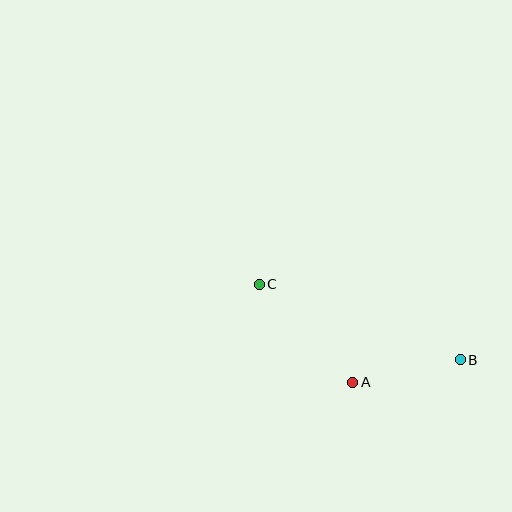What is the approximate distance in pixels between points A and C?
The distance between A and C is approximately 135 pixels.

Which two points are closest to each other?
Points A and B are closest to each other.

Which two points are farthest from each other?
Points B and C are farthest from each other.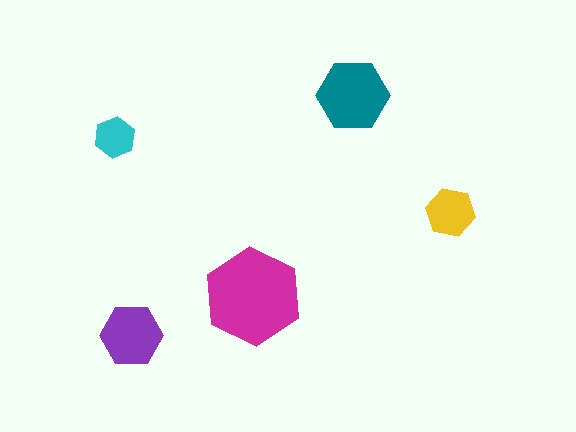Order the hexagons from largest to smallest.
the magenta one, the teal one, the purple one, the yellow one, the cyan one.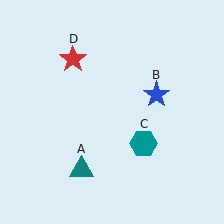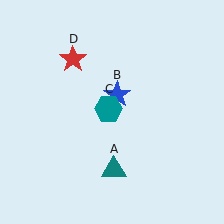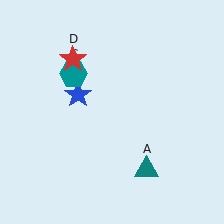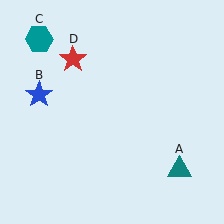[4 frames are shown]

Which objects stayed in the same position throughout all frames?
Red star (object D) remained stationary.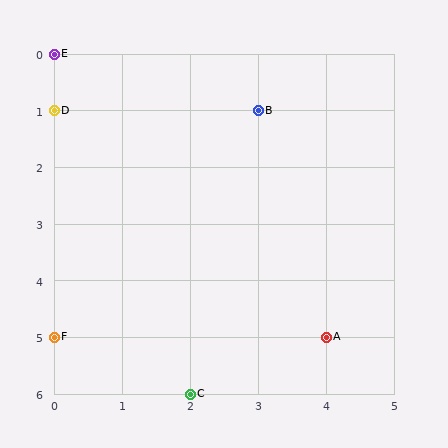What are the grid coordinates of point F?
Point F is at grid coordinates (0, 5).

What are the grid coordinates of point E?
Point E is at grid coordinates (0, 0).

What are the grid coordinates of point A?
Point A is at grid coordinates (4, 5).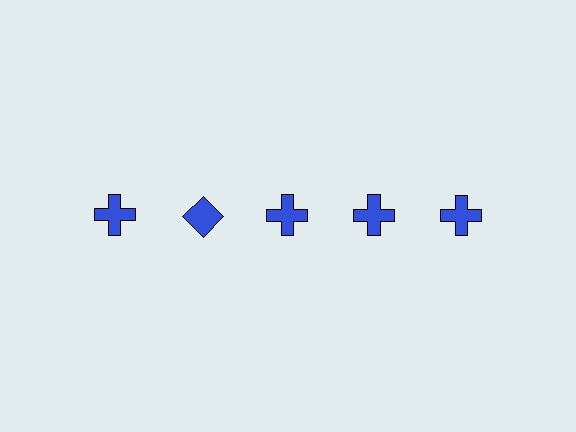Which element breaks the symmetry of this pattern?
The blue diamond in the top row, second from left column breaks the symmetry. All other shapes are blue crosses.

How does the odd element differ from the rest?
It has a different shape: diamond instead of cross.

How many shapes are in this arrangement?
There are 5 shapes arranged in a grid pattern.